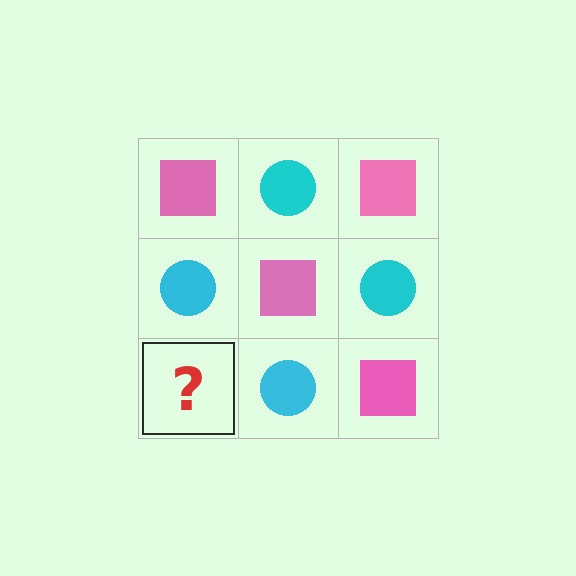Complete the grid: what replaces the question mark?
The question mark should be replaced with a pink square.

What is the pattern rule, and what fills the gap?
The rule is that it alternates pink square and cyan circle in a checkerboard pattern. The gap should be filled with a pink square.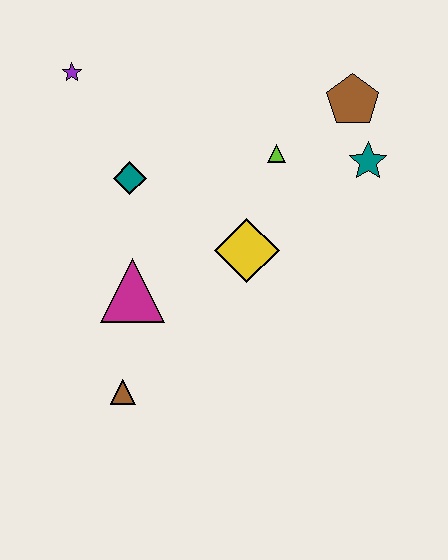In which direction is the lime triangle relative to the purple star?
The lime triangle is to the right of the purple star.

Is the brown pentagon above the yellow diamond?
Yes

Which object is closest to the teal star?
The brown pentagon is closest to the teal star.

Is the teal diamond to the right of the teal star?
No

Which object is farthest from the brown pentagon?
The brown triangle is farthest from the brown pentagon.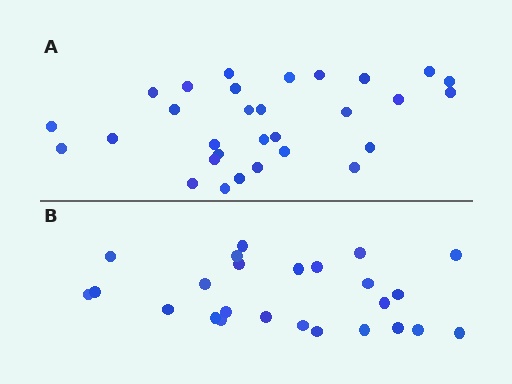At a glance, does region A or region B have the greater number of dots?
Region A (the top region) has more dots.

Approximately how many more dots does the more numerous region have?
Region A has about 5 more dots than region B.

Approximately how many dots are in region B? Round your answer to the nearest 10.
About 20 dots. (The exact count is 25, which rounds to 20.)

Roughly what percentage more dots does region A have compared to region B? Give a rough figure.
About 20% more.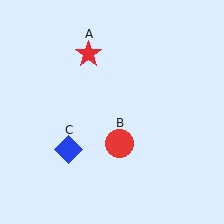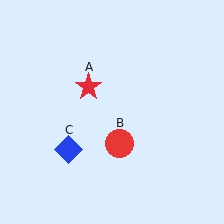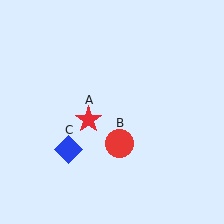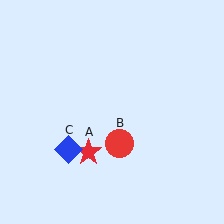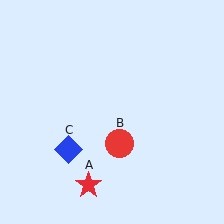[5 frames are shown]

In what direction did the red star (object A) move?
The red star (object A) moved down.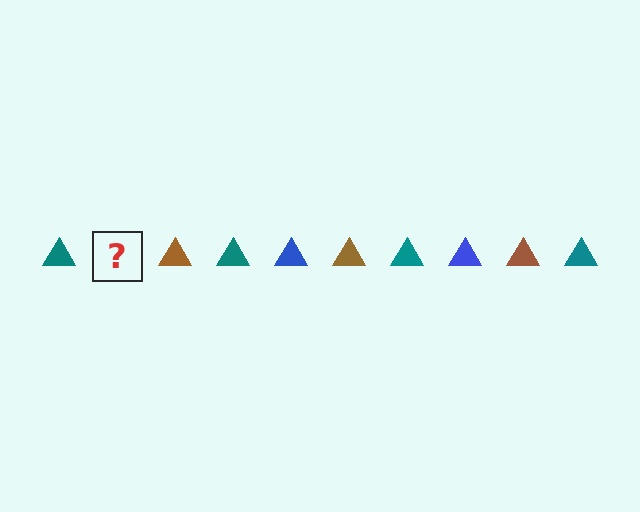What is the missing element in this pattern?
The missing element is a blue triangle.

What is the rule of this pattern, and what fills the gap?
The rule is that the pattern cycles through teal, blue, brown triangles. The gap should be filled with a blue triangle.